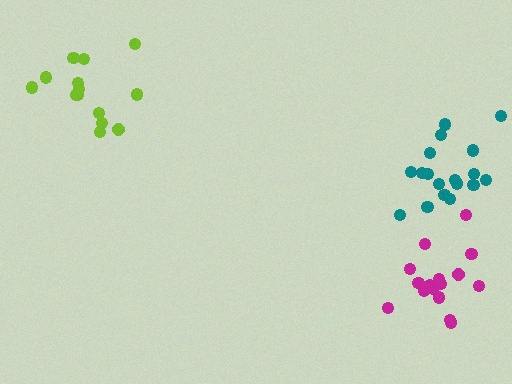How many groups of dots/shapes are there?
There are 3 groups.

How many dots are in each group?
Group 1: 14 dots, Group 2: 16 dots, Group 3: 18 dots (48 total).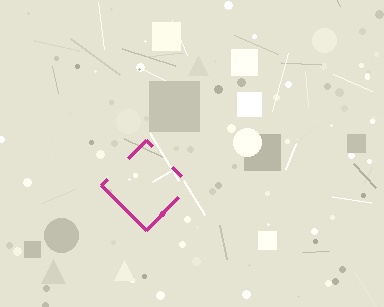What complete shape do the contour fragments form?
The contour fragments form a diamond.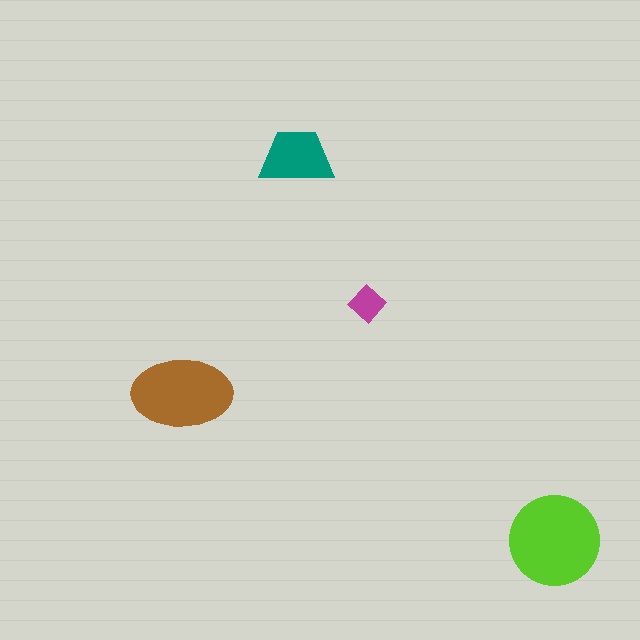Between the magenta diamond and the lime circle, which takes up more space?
The lime circle.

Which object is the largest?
The lime circle.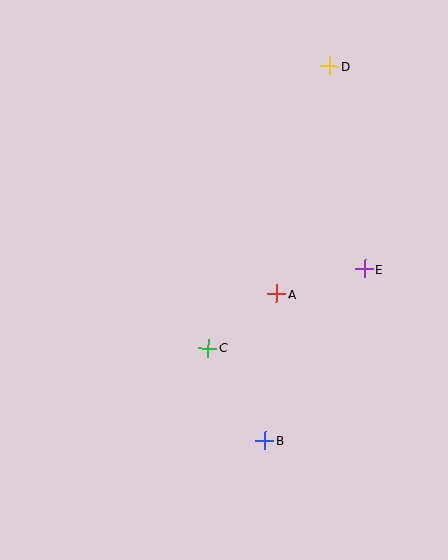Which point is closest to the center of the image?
Point A at (277, 294) is closest to the center.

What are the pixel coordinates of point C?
Point C is at (208, 348).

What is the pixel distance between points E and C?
The distance between E and C is 175 pixels.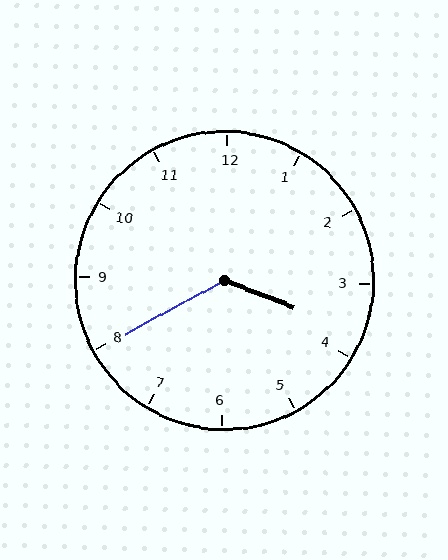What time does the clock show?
3:40.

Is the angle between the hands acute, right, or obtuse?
It is obtuse.